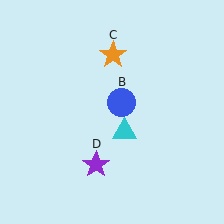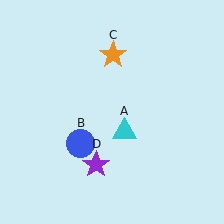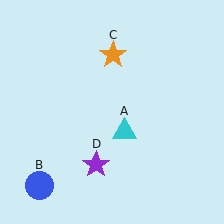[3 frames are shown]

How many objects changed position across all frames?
1 object changed position: blue circle (object B).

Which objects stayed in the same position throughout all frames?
Cyan triangle (object A) and orange star (object C) and purple star (object D) remained stationary.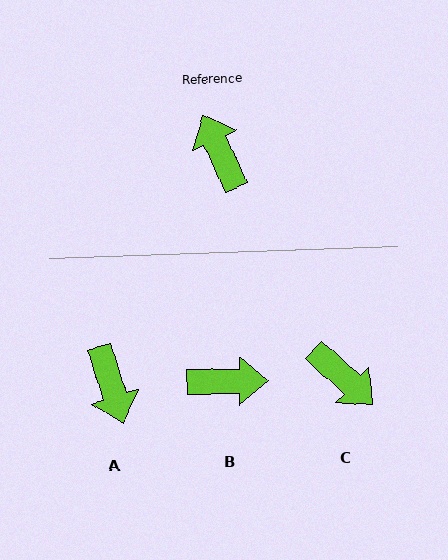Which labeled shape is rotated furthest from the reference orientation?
A, about 173 degrees away.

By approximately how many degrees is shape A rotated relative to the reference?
Approximately 173 degrees counter-clockwise.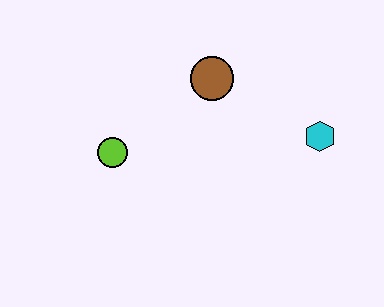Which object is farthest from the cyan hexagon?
The lime circle is farthest from the cyan hexagon.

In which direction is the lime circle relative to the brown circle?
The lime circle is to the left of the brown circle.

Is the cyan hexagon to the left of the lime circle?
No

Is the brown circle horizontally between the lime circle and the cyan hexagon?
Yes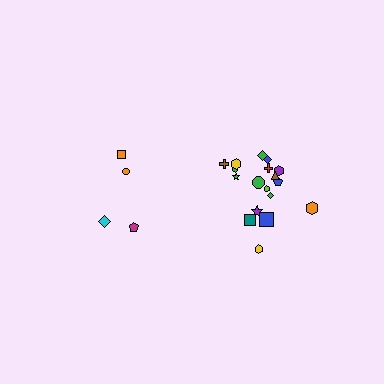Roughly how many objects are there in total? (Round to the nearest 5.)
Roughly 20 objects in total.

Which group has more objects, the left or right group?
The right group.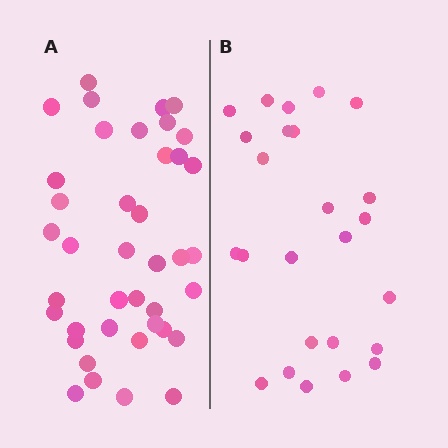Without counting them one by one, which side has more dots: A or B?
Region A (the left region) has more dots.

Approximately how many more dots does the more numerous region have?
Region A has approximately 15 more dots than region B.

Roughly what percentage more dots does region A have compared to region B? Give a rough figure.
About 60% more.